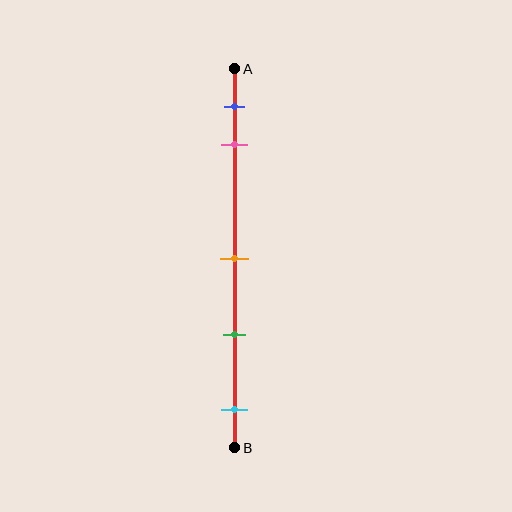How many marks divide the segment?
There are 5 marks dividing the segment.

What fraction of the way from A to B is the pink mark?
The pink mark is approximately 20% (0.2) of the way from A to B.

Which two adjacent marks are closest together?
The blue and pink marks are the closest adjacent pair.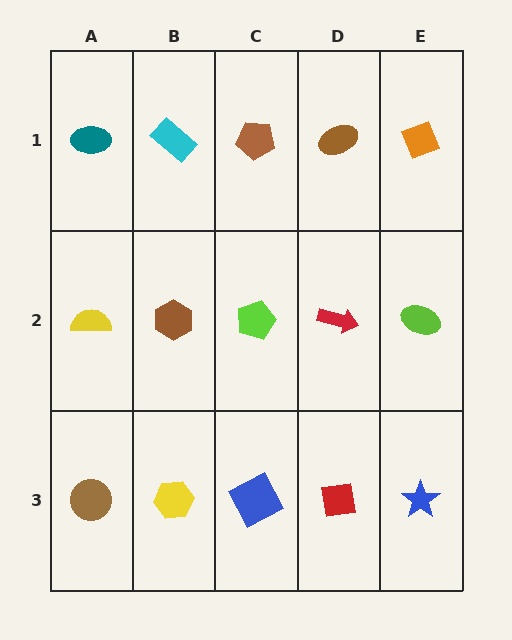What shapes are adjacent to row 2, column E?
An orange diamond (row 1, column E), a blue star (row 3, column E), a red arrow (row 2, column D).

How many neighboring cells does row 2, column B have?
4.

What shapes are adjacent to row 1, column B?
A brown hexagon (row 2, column B), a teal ellipse (row 1, column A), a brown pentagon (row 1, column C).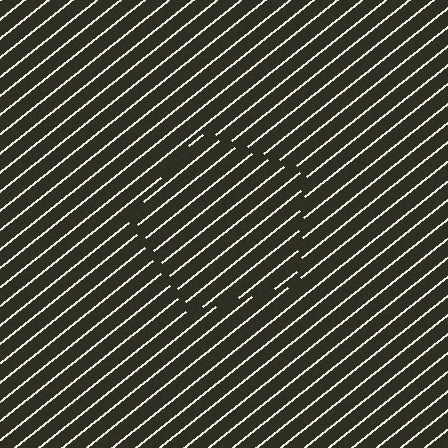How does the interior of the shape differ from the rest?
The interior of the shape contains the same grating, shifted by half a period — the contour is defined by the phase discontinuity where line-ends from the inner and outer gratings abut.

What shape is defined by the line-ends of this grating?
An illusory pentagon. The interior of the shape contains the same grating, shifted by half a period — the contour is defined by the phase discontinuity where line-ends from the inner and outer gratings abut.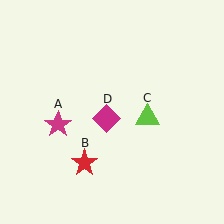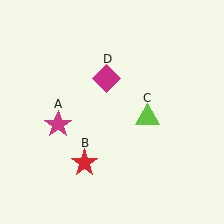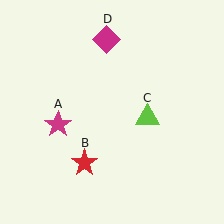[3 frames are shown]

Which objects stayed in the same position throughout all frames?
Magenta star (object A) and red star (object B) and lime triangle (object C) remained stationary.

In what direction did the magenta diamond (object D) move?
The magenta diamond (object D) moved up.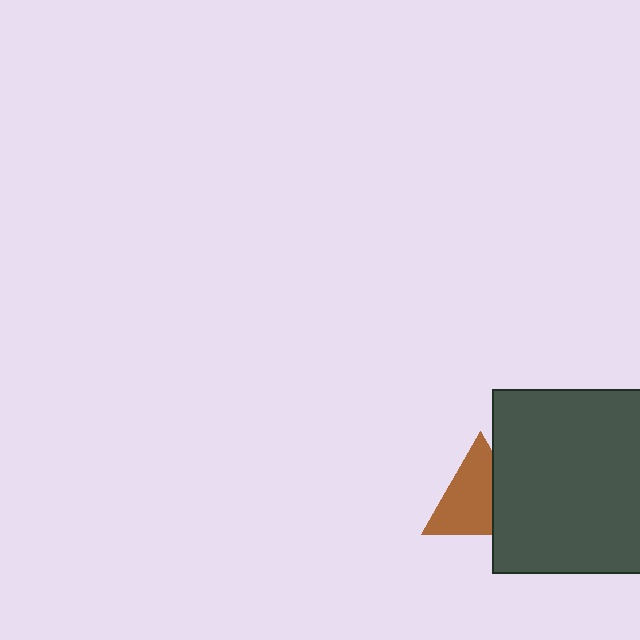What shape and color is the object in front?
The object in front is a dark gray square.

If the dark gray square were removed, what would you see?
You would see the complete brown triangle.